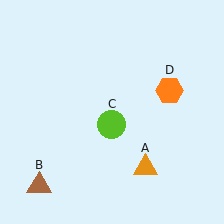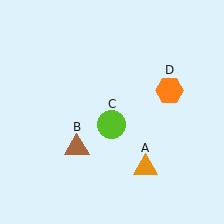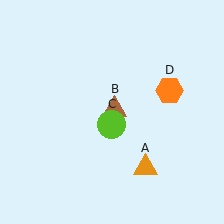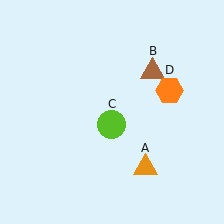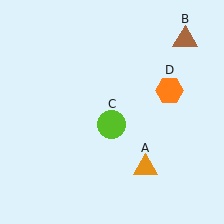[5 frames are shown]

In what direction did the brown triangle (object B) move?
The brown triangle (object B) moved up and to the right.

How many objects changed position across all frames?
1 object changed position: brown triangle (object B).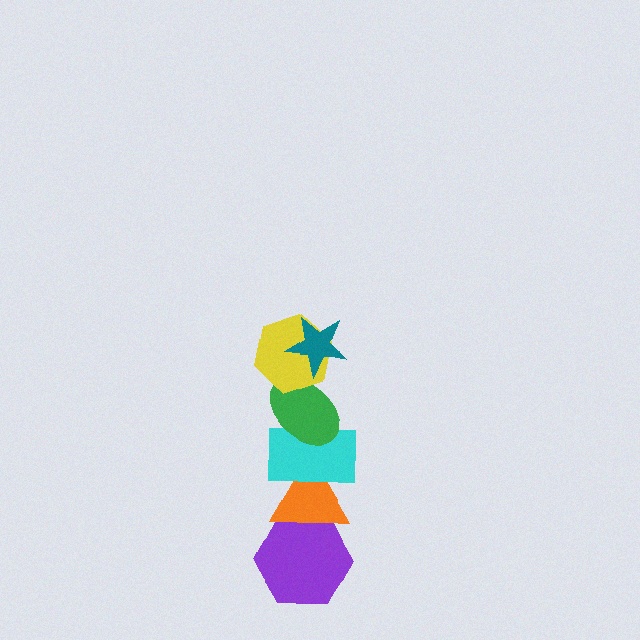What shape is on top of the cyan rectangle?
The green ellipse is on top of the cyan rectangle.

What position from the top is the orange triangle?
The orange triangle is 5th from the top.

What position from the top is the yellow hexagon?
The yellow hexagon is 2nd from the top.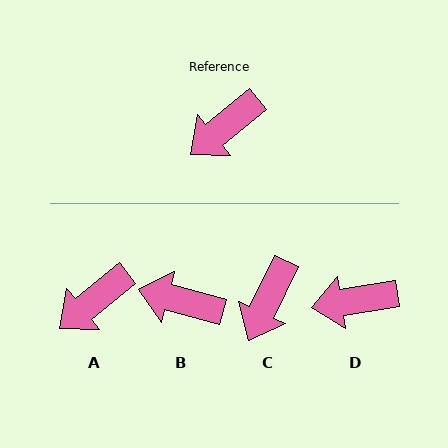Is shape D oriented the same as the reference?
No, it is off by about 30 degrees.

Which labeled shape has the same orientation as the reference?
A.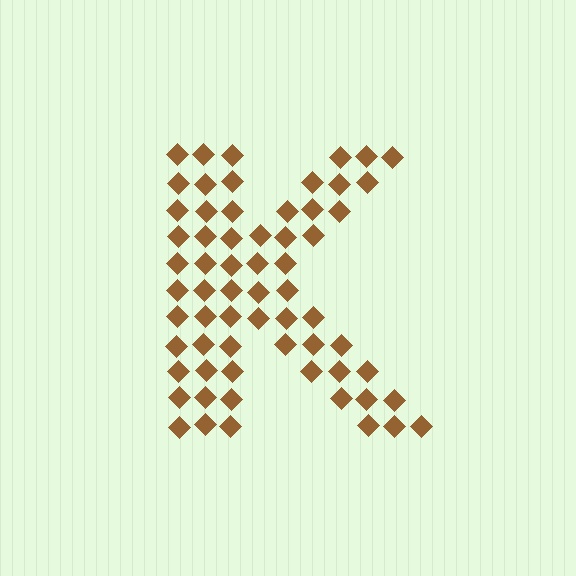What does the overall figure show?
The overall figure shows the letter K.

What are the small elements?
The small elements are diamonds.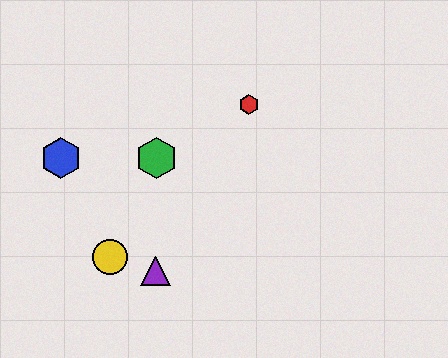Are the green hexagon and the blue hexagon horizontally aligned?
Yes, both are at y≈158.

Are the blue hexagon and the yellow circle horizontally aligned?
No, the blue hexagon is at y≈158 and the yellow circle is at y≈257.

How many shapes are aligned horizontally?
2 shapes (the blue hexagon, the green hexagon) are aligned horizontally.